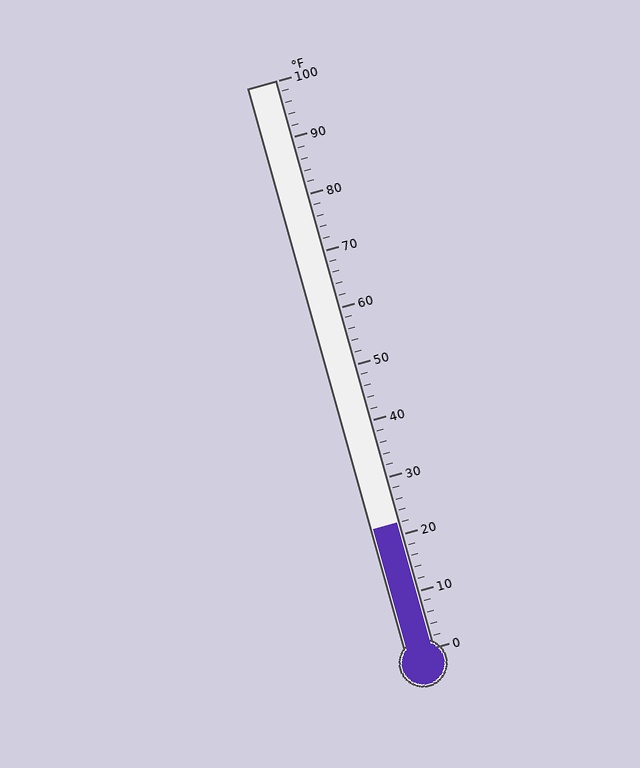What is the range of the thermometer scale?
The thermometer scale ranges from 0°F to 100°F.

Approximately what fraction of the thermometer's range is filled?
The thermometer is filled to approximately 20% of its range.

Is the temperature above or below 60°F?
The temperature is below 60°F.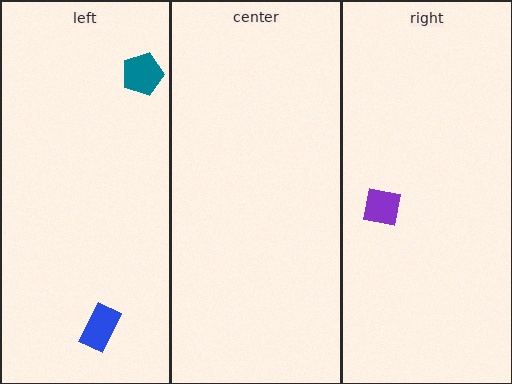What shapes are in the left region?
The blue rectangle, the teal pentagon.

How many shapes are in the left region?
2.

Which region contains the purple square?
The right region.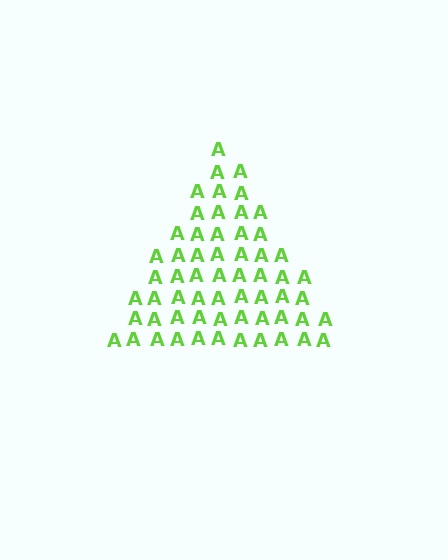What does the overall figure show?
The overall figure shows a triangle.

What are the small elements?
The small elements are letter A's.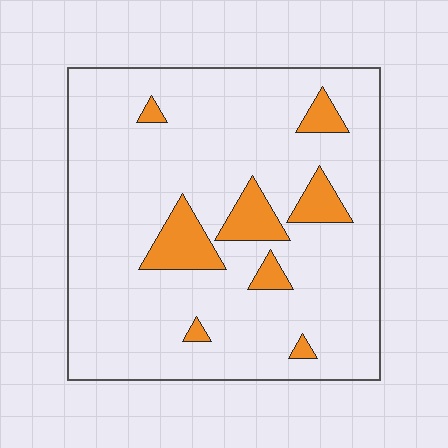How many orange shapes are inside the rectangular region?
8.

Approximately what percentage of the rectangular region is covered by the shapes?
Approximately 10%.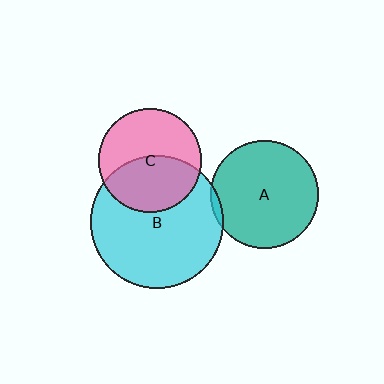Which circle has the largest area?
Circle B (cyan).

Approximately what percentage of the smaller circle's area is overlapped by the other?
Approximately 5%.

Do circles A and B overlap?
Yes.